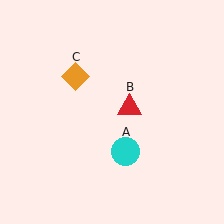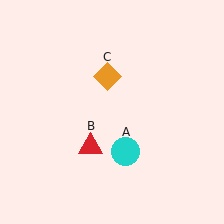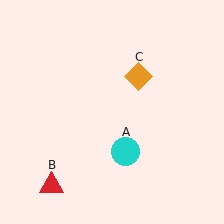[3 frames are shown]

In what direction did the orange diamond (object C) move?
The orange diamond (object C) moved right.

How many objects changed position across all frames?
2 objects changed position: red triangle (object B), orange diamond (object C).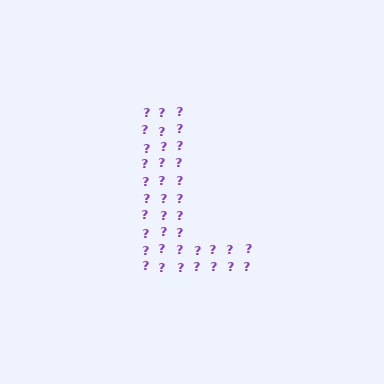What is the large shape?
The large shape is the letter L.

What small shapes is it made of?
It is made of small question marks.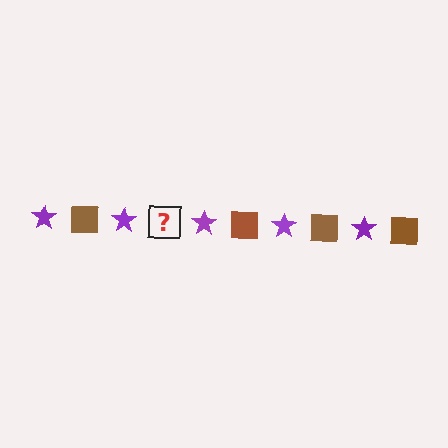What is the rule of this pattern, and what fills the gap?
The rule is that the pattern alternates between purple star and brown square. The gap should be filled with a brown square.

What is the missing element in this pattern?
The missing element is a brown square.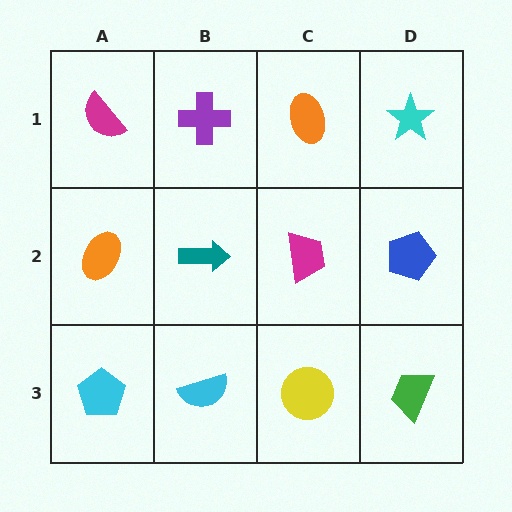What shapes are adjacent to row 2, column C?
An orange ellipse (row 1, column C), a yellow circle (row 3, column C), a teal arrow (row 2, column B), a blue pentagon (row 2, column D).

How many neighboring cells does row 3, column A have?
2.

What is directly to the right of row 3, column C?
A green trapezoid.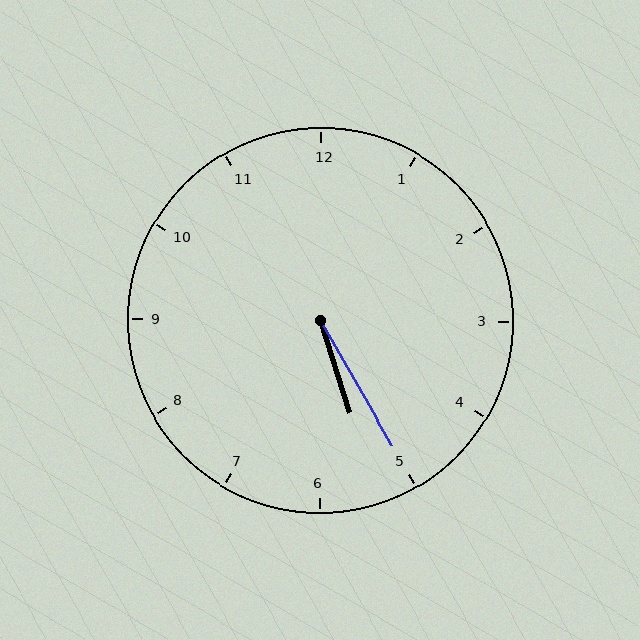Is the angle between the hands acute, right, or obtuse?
It is acute.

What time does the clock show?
5:25.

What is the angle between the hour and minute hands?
Approximately 12 degrees.